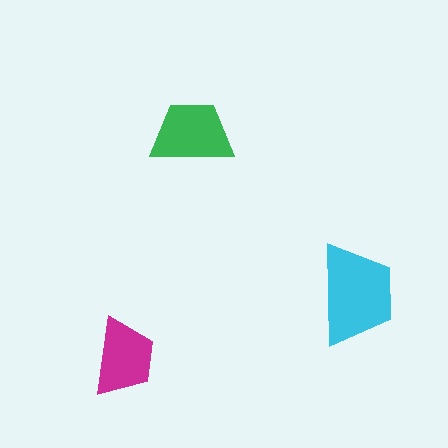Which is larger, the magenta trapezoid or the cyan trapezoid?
The cyan one.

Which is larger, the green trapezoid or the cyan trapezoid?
The cyan one.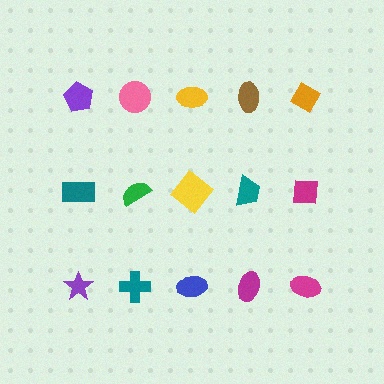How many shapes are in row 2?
5 shapes.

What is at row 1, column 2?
A pink circle.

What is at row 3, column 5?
A magenta ellipse.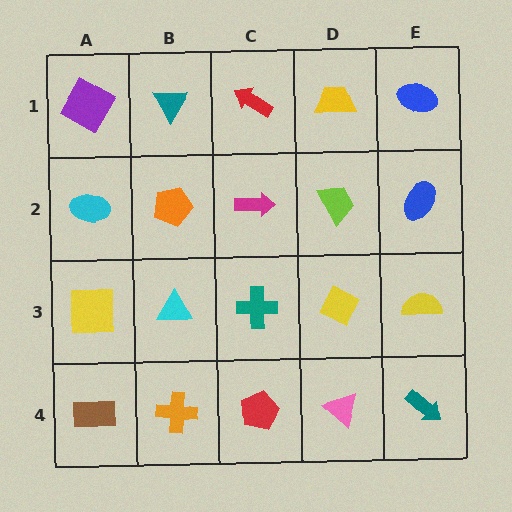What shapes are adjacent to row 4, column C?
A teal cross (row 3, column C), an orange cross (row 4, column B), a pink triangle (row 4, column D).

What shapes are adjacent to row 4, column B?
A cyan triangle (row 3, column B), a brown rectangle (row 4, column A), a red pentagon (row 4, column C).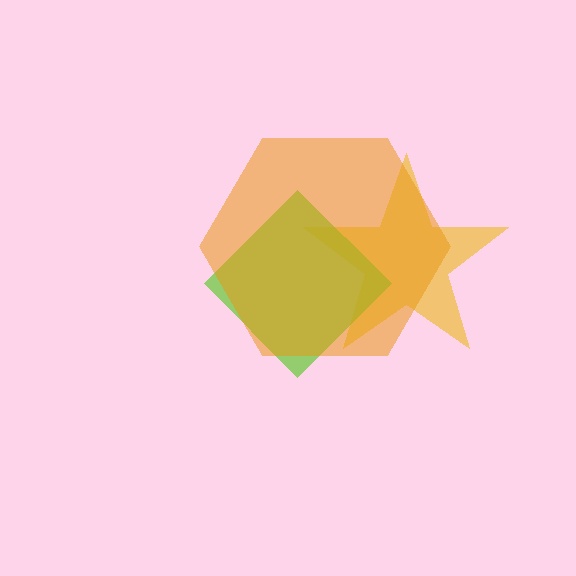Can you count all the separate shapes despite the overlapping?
Yes, there are 3 separate shapes.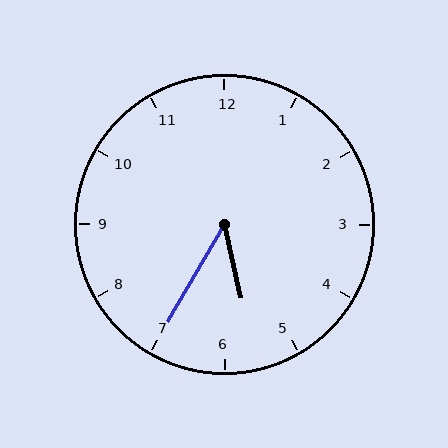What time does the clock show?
5:35.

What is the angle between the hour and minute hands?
Approximately 42 degrees.